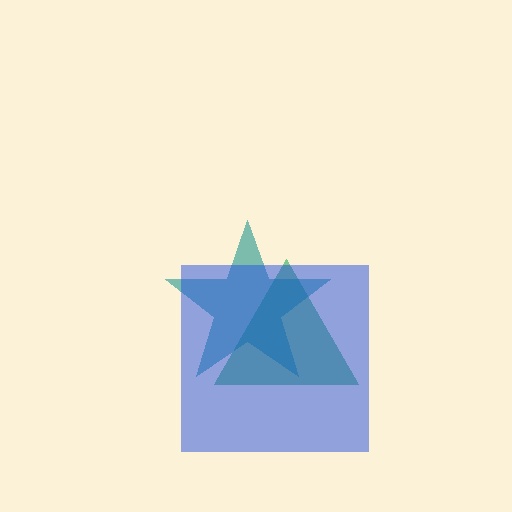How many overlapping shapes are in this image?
There are 3 overlapping shapes in the image.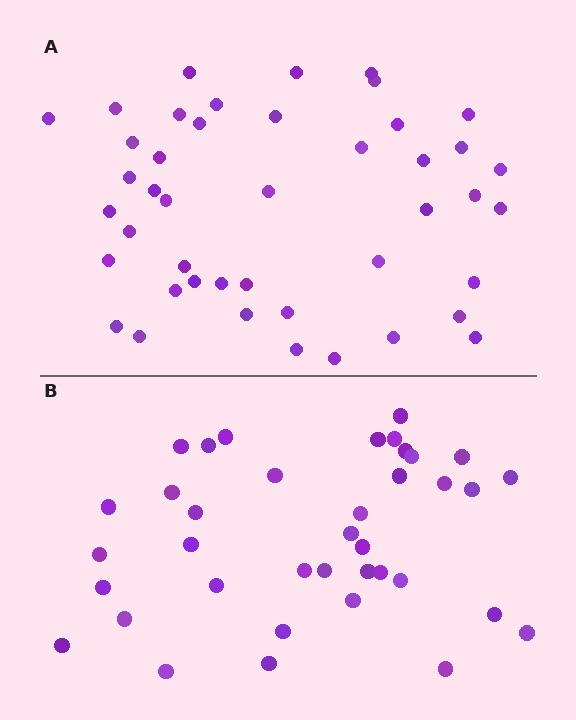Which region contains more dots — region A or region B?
Region A (the top region) has more dots.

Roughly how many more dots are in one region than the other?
Region A has about 6 more dots than region B.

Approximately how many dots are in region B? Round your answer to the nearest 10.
About 40 dots. (The exact count is 38, which rounds to 40.)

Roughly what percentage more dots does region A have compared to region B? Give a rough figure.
About 15% more.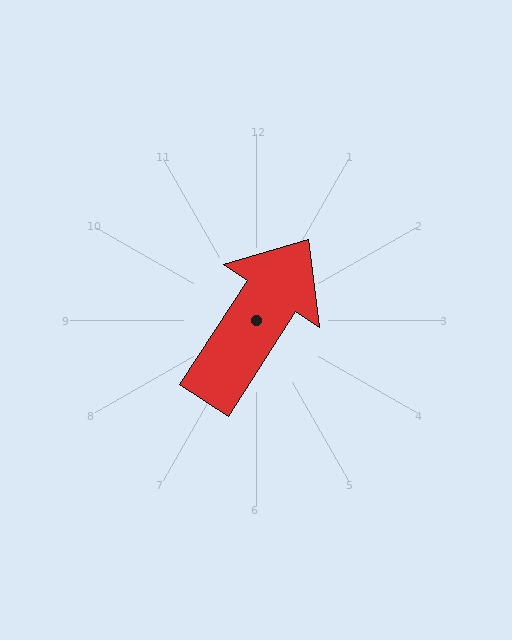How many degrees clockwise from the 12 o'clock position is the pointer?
Approximately 33 degrees.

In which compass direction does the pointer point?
Northeast.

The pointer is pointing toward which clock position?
Roughly 1 o'clock.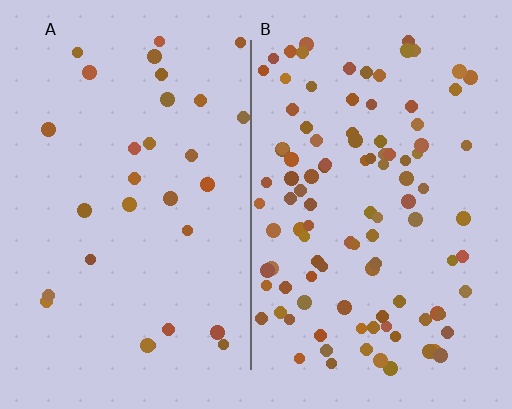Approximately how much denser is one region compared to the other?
Approximately 3.4× — region B over region A.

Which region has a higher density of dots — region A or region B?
B (the right).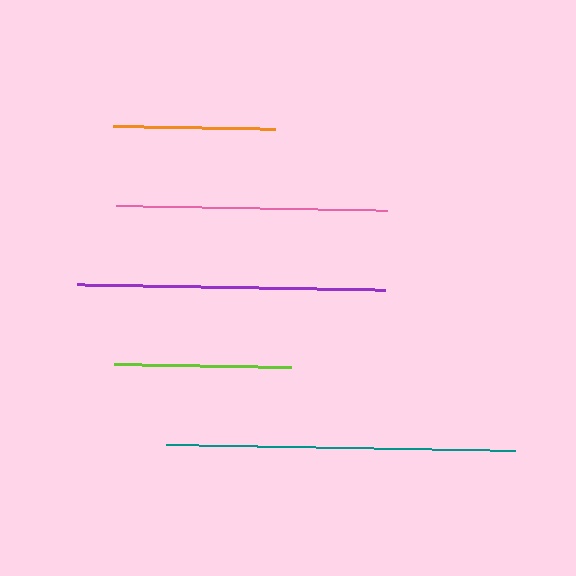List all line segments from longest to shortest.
From longest to shortest: teal, purple, pink, lime, orange.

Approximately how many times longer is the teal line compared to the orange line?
The teal line is approximately 2.2 times the length of the orange line.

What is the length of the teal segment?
The teal segment is approximately 349 pixels long.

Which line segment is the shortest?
The orange line is the shortest at approximately 162 pixels.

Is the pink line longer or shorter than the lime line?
The pink line is longer than the lime line.